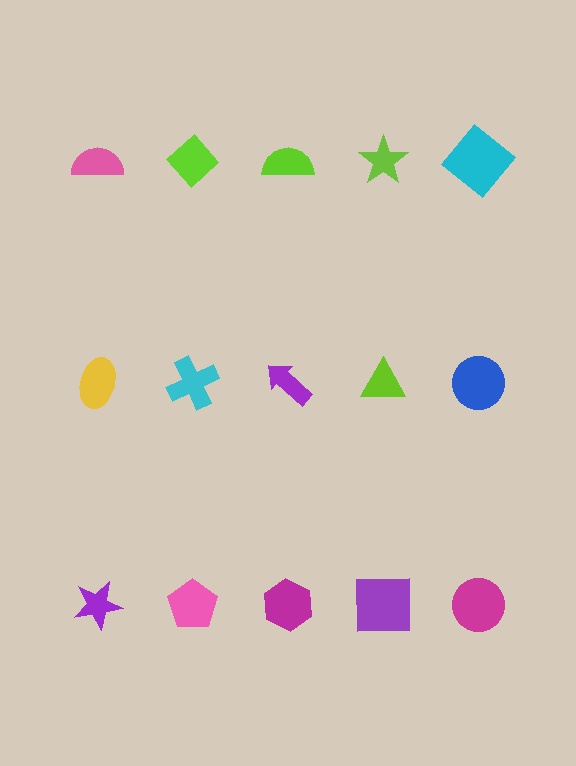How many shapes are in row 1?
5 shapes.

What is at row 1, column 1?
A pink semicircle.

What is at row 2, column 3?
A purple arrow.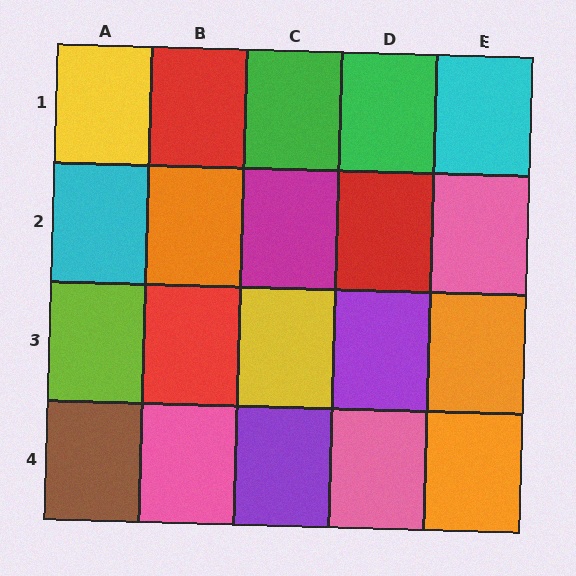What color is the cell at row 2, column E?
Pink.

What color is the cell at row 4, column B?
Pink.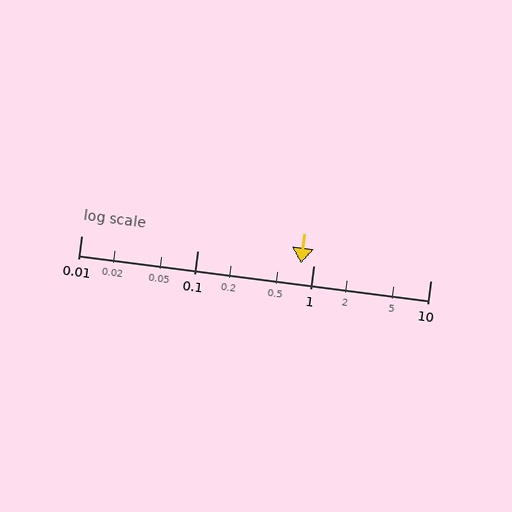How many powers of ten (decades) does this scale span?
The scale spans 3 decades, from 0.01 to 10.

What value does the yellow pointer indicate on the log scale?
The pointer indicates approximately 0.77.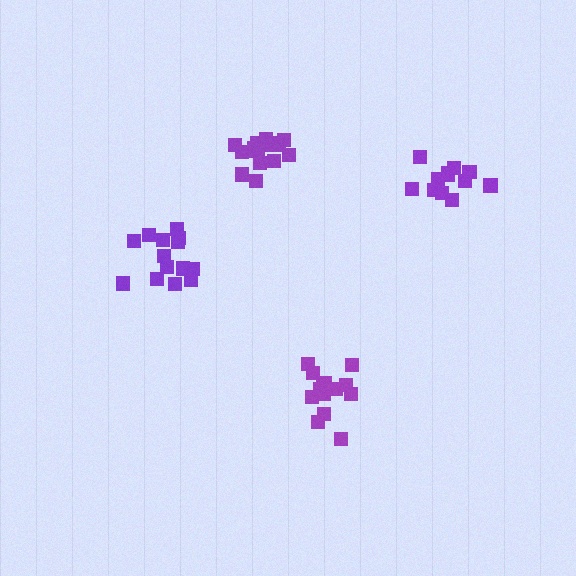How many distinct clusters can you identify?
There are 4 distinct clusters.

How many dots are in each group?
Group 1: 13 dots, Group 2: 14 dots, Group 3: 16 dots, Group 4: 14 dots (57 total).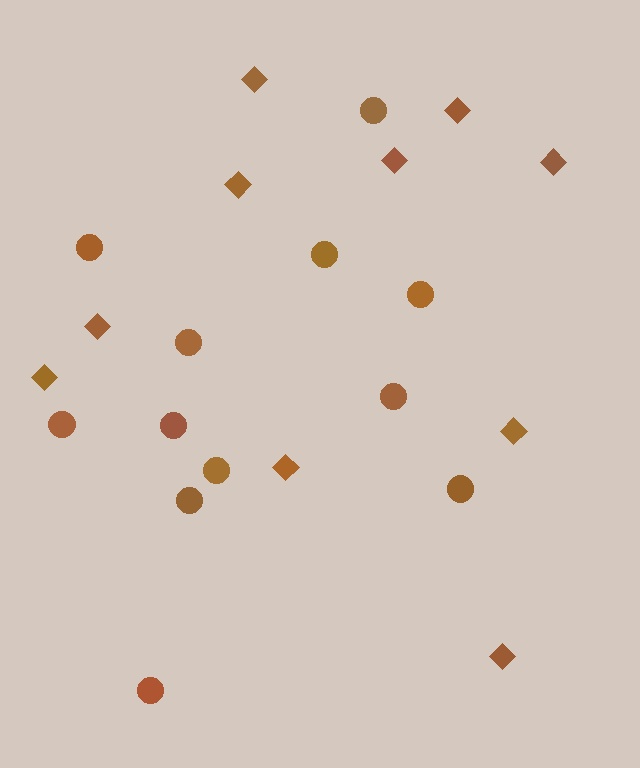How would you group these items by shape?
There are 2 groups: one group of diamonds (10) and one group of circles (12).